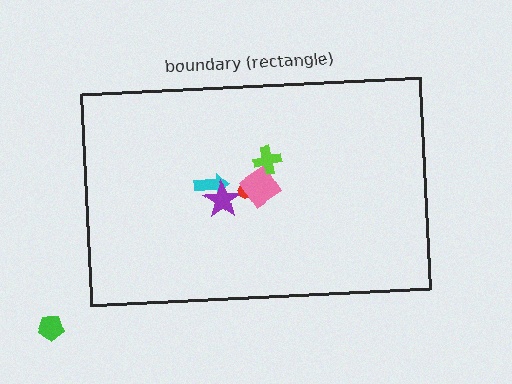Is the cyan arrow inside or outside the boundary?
Inside.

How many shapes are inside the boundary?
5 inside, 1 outside.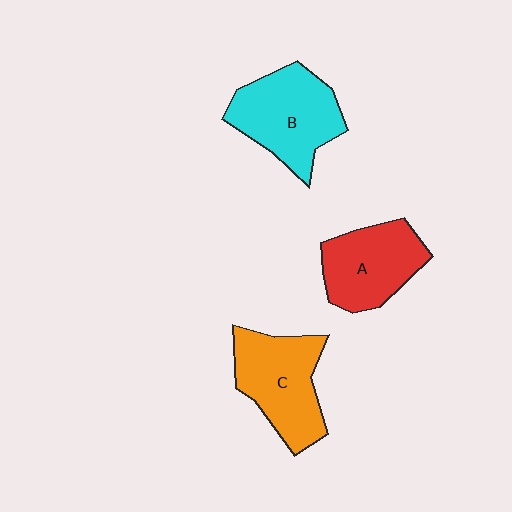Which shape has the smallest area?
Shape A (red).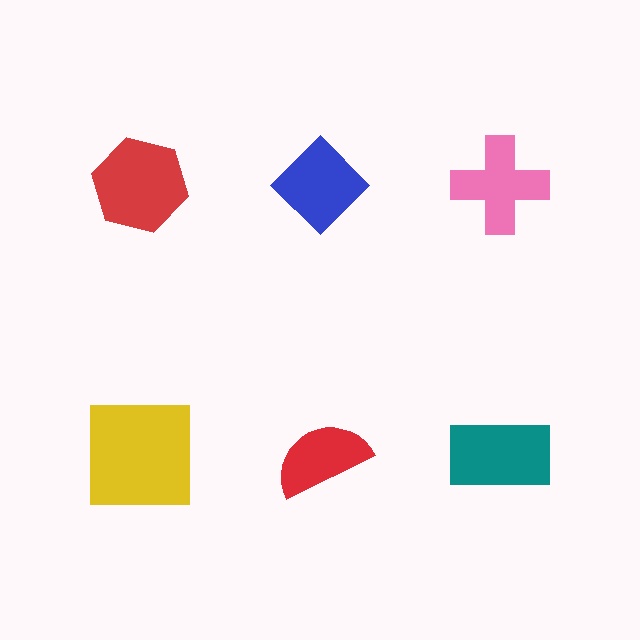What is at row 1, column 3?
A pink cross.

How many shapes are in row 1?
3 shapes.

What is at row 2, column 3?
A teal rectangle.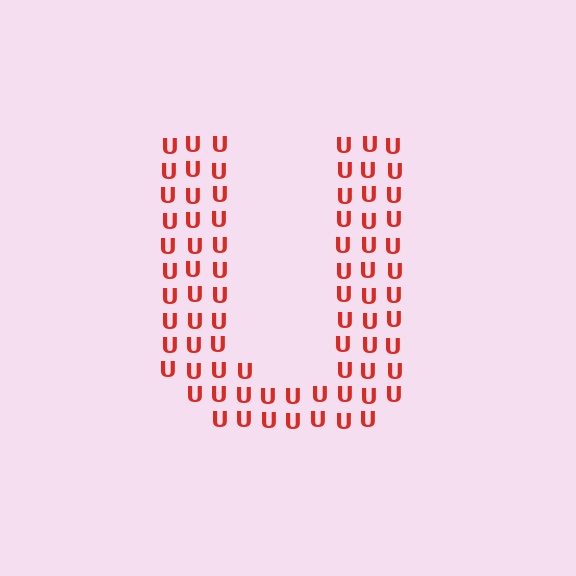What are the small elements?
The small elements are letter U's.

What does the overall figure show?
The overall figure shows the letter U.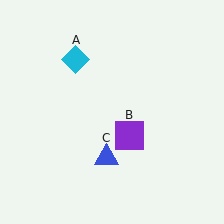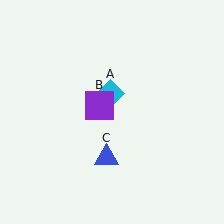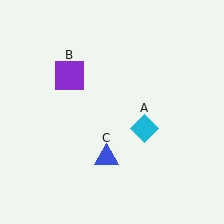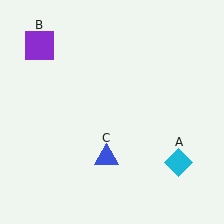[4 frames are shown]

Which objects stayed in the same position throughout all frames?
Blue triangle (object C) remained stationary.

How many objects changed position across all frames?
2 objects changed position: cyan diamond (object A), purple square (object B).